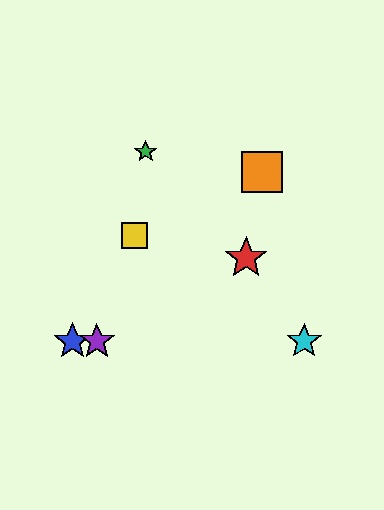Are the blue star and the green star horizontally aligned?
No, the blue star is at y≈341 and the green star is at y≈152.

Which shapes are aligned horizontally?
The blue star, the purple star, the cyan star are aligned horizontally.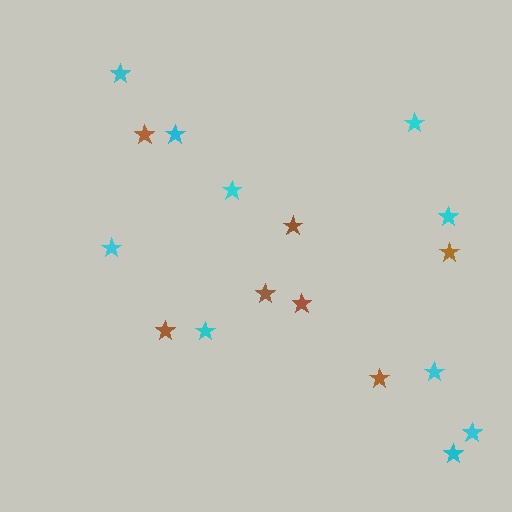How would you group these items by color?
There are 2 groups: one group of cyan stars (10) and one group of brown stars (7).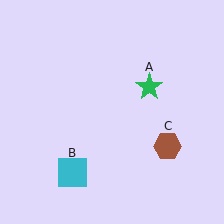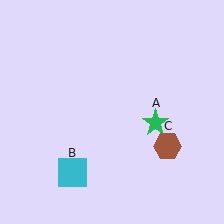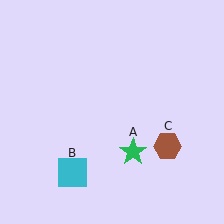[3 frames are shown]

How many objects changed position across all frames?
1 object changed position: green star (object A).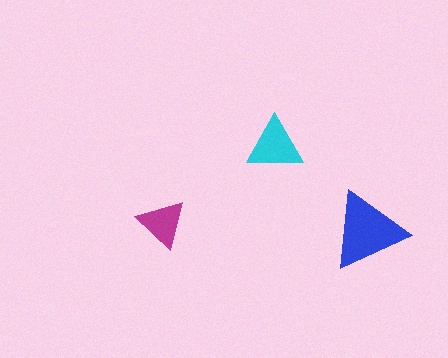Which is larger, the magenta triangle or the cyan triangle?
The cyan one.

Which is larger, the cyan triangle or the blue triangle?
The blue one.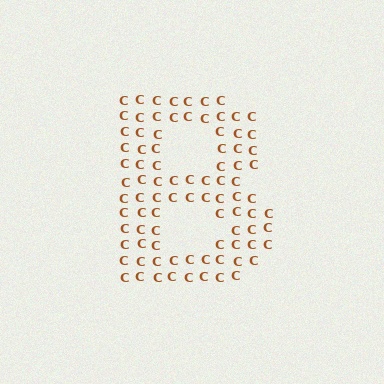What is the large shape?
The large shape is the letter B.